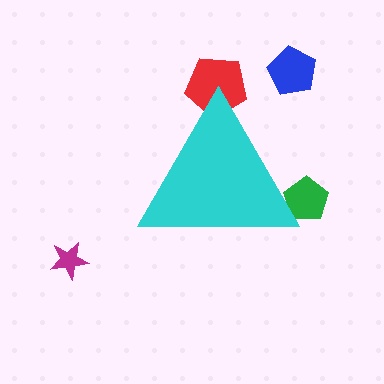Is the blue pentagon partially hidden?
No, the blue pentagon is fully visible.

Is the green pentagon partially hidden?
Yes, the green pentagon is partially hidden behind the cyan triangle.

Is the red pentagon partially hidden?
Yes, the red pentagon is partially hidden behind the cyan triangle.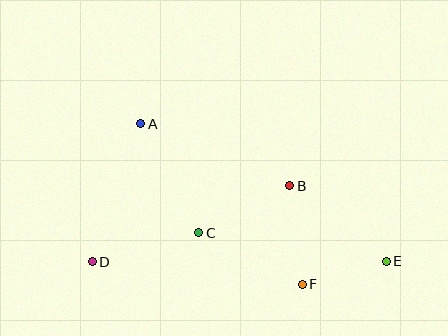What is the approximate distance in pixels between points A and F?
The distance between A and F is approximately 228 pixels.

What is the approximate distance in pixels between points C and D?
The distance between C and D is approximately 110 pixels.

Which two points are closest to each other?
Points E and F are closest to each other.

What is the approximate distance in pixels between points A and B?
The distance between A and B is approximately 162 pixels.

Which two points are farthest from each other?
Points D and E are farthest from each other.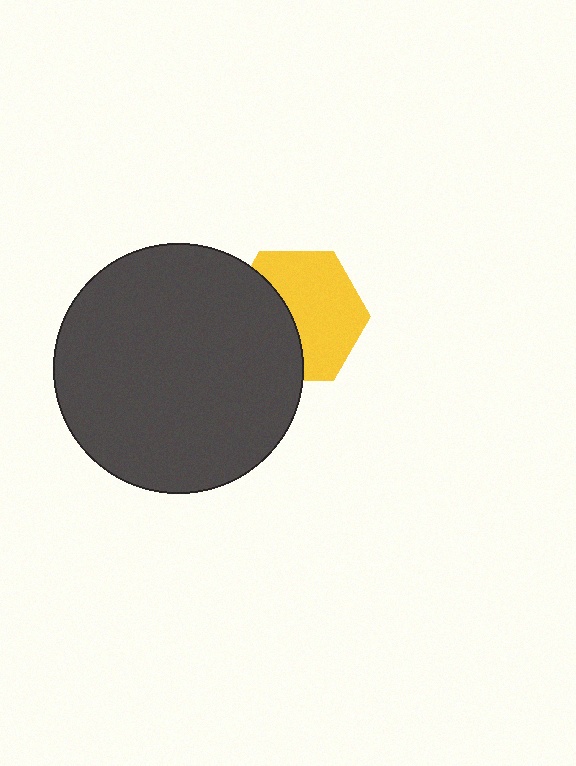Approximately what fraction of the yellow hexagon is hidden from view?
Roughly 41% of the yellow hexagon is hidden behind the dark gray circle.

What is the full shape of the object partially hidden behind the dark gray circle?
The partially hidden object is a yellow hexagon.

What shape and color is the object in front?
The object in front is a dark gray circle.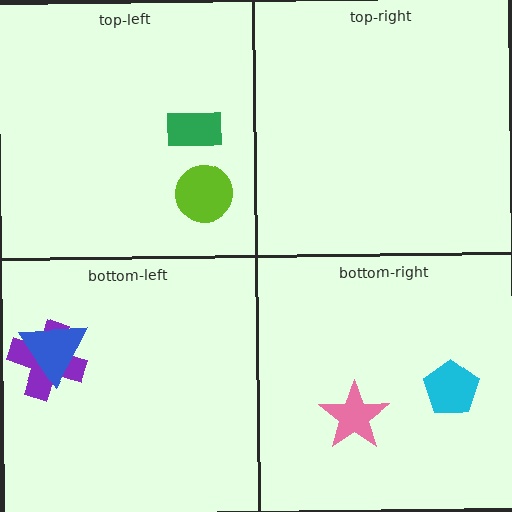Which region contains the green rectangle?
The top-left region.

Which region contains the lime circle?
The top-left region.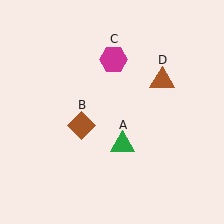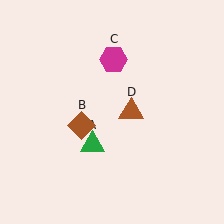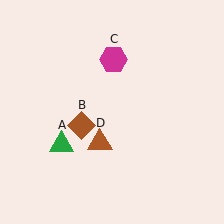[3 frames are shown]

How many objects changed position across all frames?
2 objects changed position: green triangle (object A), brown triangle (object D).